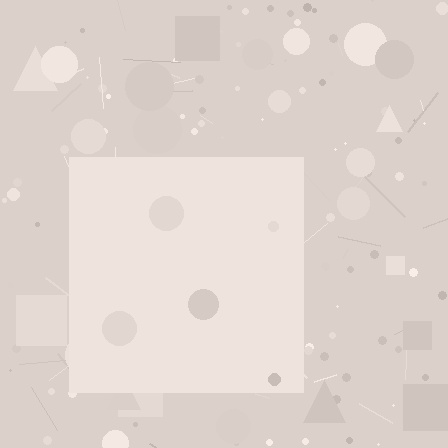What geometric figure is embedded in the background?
A square is embedded in the background.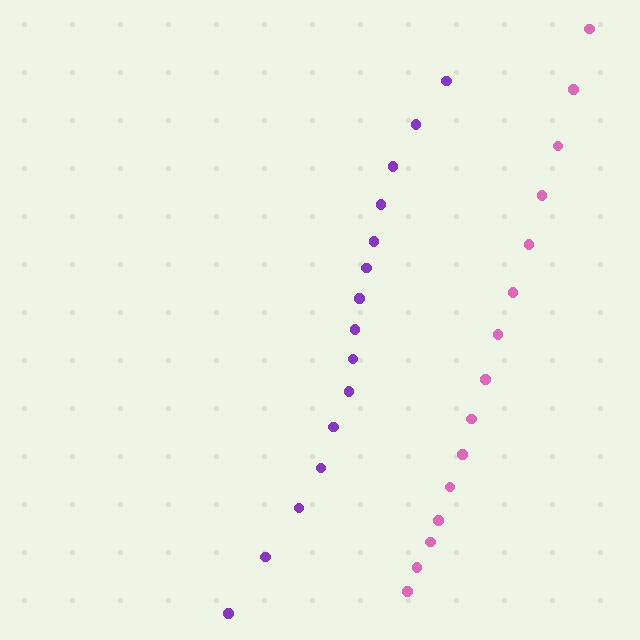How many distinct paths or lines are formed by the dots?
There are 2 distinct paths.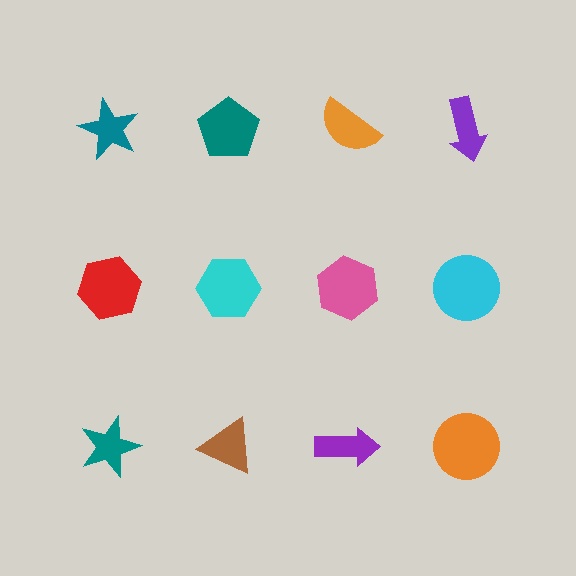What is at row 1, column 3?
An orange semicircle.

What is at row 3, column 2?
A brown triangle.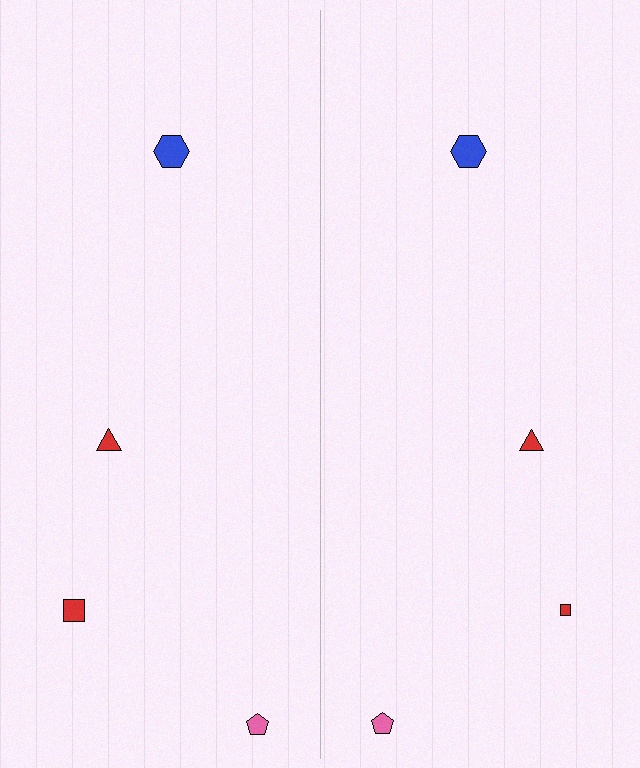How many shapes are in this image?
There are 8 shapes in this image.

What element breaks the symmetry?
The red square on the right side has a different size than its mirror counterpart.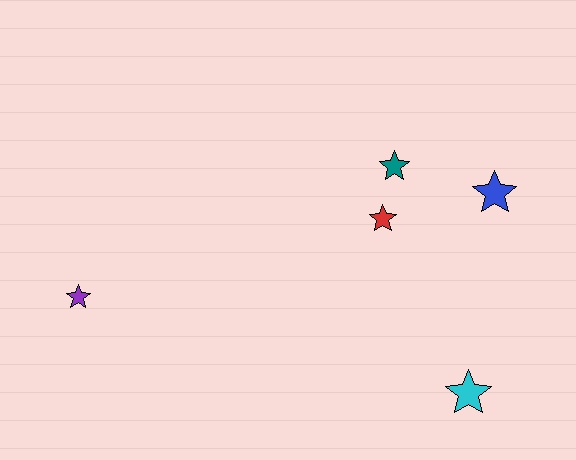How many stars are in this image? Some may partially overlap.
There are 5 stars.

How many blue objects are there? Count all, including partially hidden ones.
There is 1 blue object.